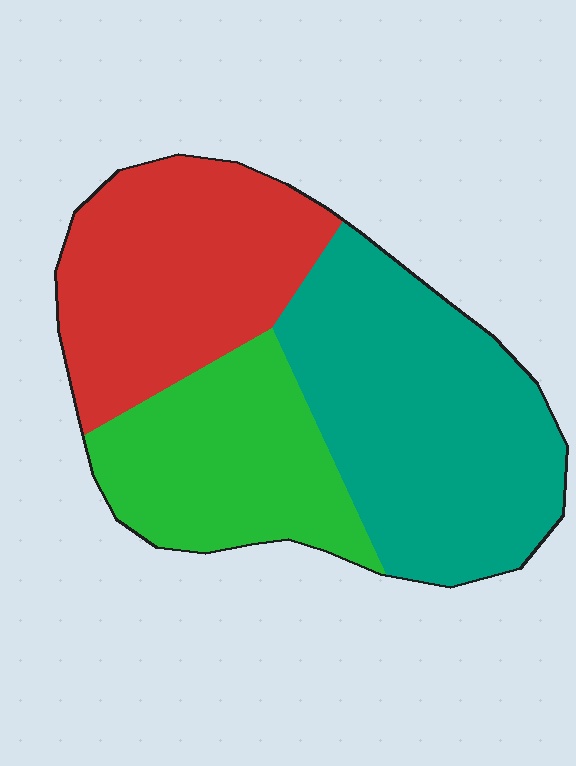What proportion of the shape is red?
Red takes up between a quarter and a half of the shape.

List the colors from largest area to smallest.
From largest to smallest: teal, red, green.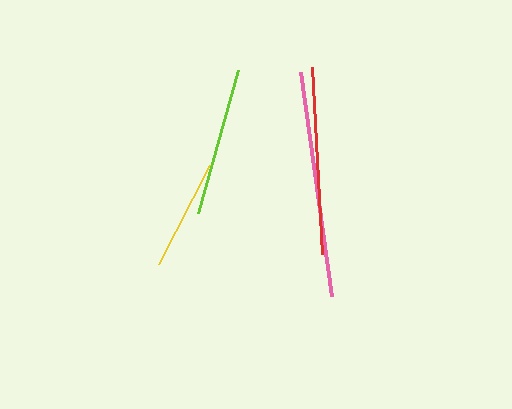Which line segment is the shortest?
The yellow line is the shortest at approximately 111 pixels.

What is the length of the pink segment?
The pink segment is approximately 226 pixels long.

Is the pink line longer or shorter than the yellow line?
The pink line is longer than the yellow line.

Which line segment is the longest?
The pink line is the longest at approximately 226 pixels.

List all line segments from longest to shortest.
From longest to shortest: pink, red, lime, yellow.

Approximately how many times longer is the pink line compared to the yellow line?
The pink line is approximately 2.0 times the length of the yellow line.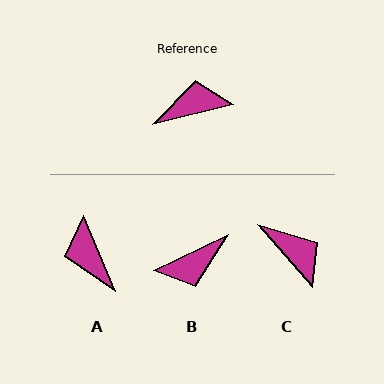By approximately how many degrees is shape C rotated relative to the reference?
Approximately 63 degrees clockwise.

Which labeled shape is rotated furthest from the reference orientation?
B, about 168 degrees away.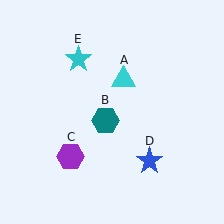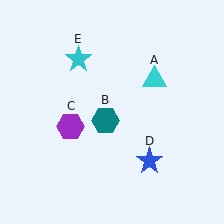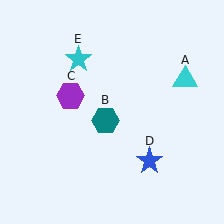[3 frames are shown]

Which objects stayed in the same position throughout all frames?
Teal hexagon (object B) and blue star (object D) and cyan star (object E) remained stationary.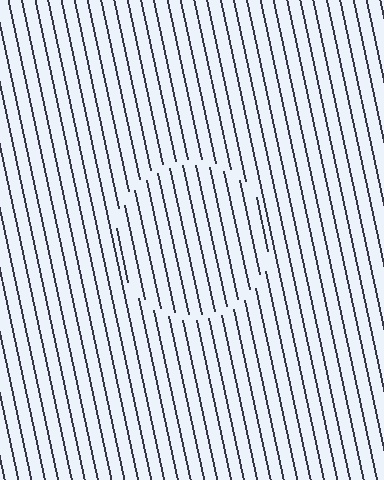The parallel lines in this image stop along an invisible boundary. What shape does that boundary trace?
An illusory circle. The interior of the shape contains the same grating, shifted by half a period — the contour is defined by the phase discontinuity where line-ends from the inner and outer gratings abut.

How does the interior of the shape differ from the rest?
The interior of the shape contains the same grating, shifted by half a period — the contour is defined by the phase discontinuity where line-ends from the inner and outer gratings abut.